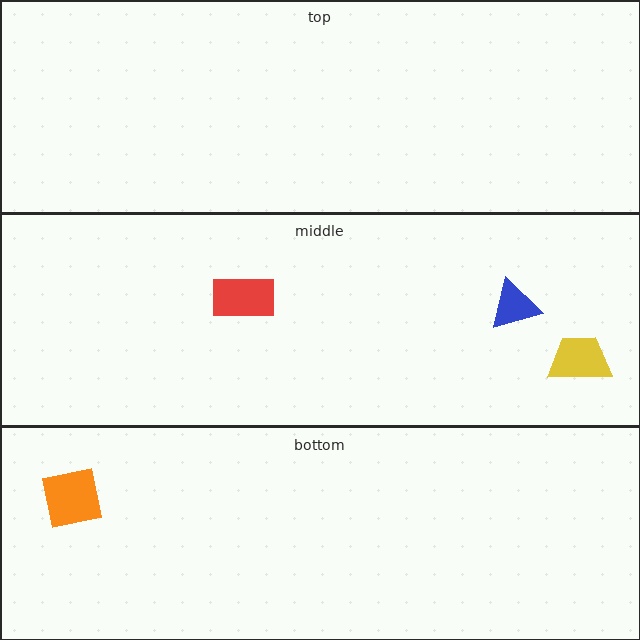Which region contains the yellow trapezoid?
The middle region.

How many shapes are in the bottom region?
1.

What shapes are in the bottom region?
The orange square.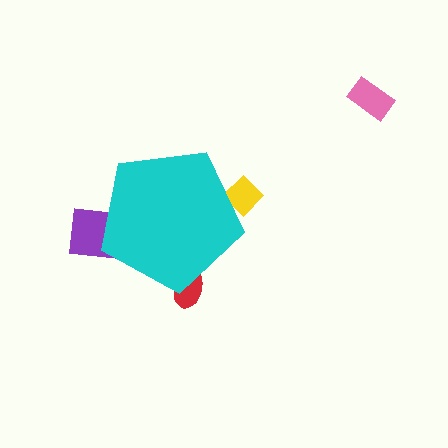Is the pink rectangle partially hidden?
No, the pink rectangle is fully visible.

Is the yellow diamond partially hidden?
Yes, the yellow diamond is partially hidden behind the cyan pentagon.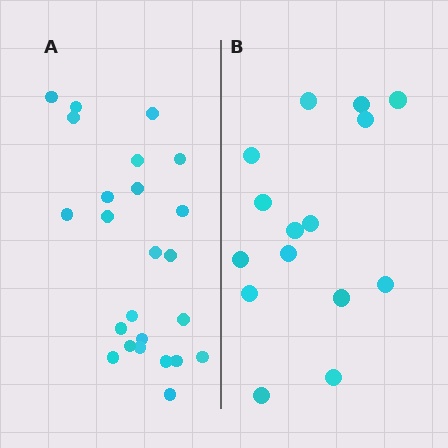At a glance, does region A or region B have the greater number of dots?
Region A (the left region) has more dots.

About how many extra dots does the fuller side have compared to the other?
Region A has roughly 8 or so more dots than region B.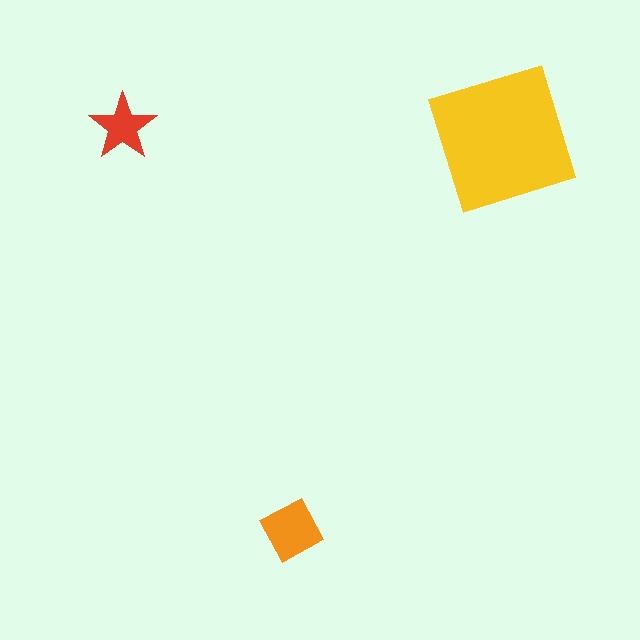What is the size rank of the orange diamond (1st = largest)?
2nd.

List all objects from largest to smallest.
The yellow square, the orange diamond, the red star.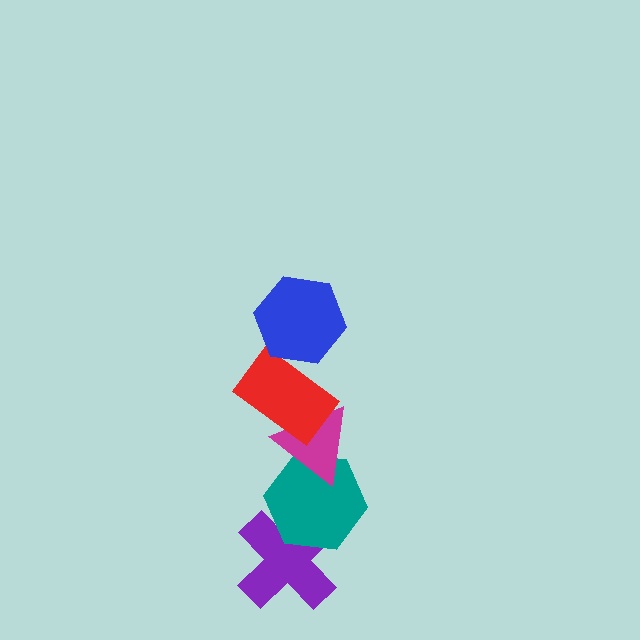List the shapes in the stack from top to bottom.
From top to bottom: the blue hexagon, the red rectangle, the magenta triangle, the teal hexagon, the purple cross.